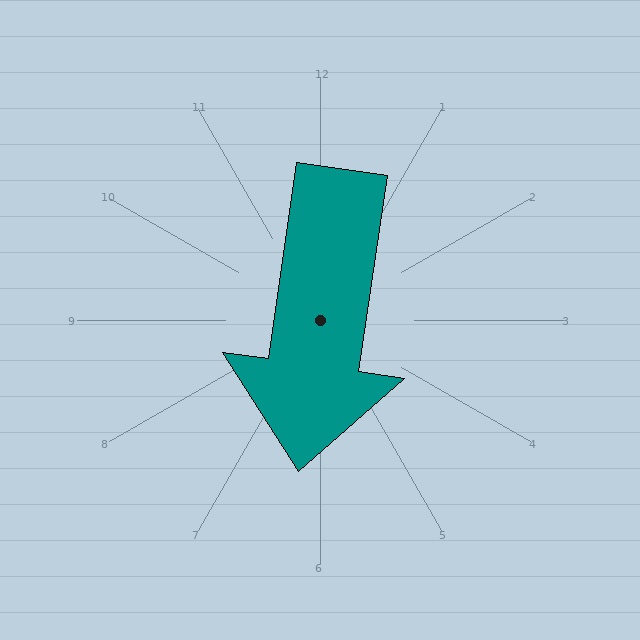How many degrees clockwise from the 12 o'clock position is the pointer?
Approximately 188 degrees.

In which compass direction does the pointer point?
South.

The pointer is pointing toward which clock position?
Roughly 6 o'clock.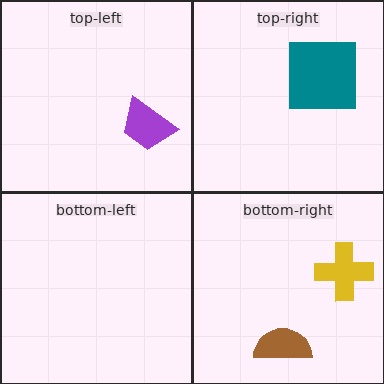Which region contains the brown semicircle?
The bottom-right region.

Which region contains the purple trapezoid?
The top-left region.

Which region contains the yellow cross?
The bottom-right region.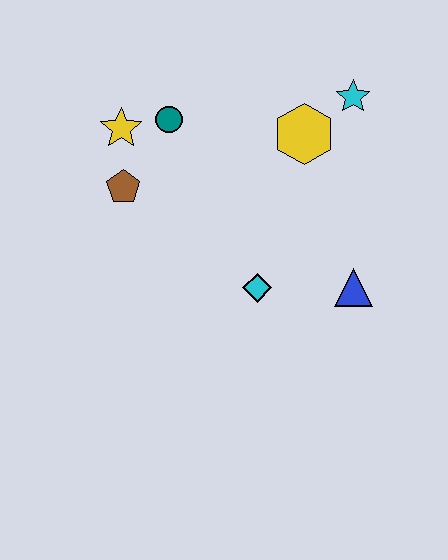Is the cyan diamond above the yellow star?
No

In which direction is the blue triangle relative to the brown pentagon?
The blue triangle is to the right of the brown pentagon.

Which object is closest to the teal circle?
The yellow star is closest to the teal circle.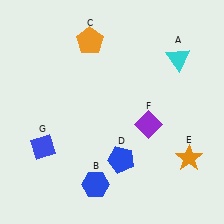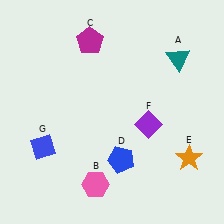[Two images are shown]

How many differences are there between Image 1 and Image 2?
There are 3 differences between the two images.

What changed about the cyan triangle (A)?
In Image 1, A is cyan. In Image 2, it changed to teal.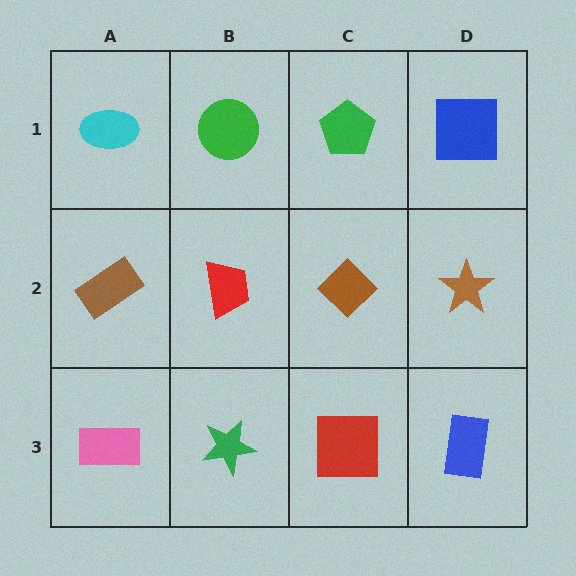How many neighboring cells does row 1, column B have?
3.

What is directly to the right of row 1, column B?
A green pentagon.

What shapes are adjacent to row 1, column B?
A red trapezoid (row 2, column B), a cyan ellipse (row 1, column A), a green pentagon (row 1, column C).